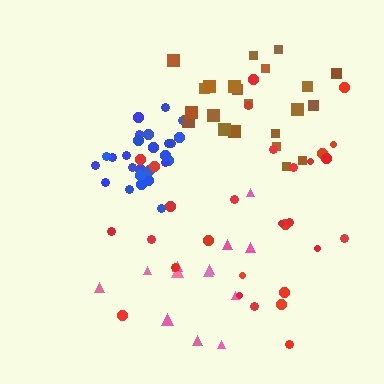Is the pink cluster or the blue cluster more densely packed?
Blue.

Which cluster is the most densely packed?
Blue.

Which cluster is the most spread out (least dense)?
Red.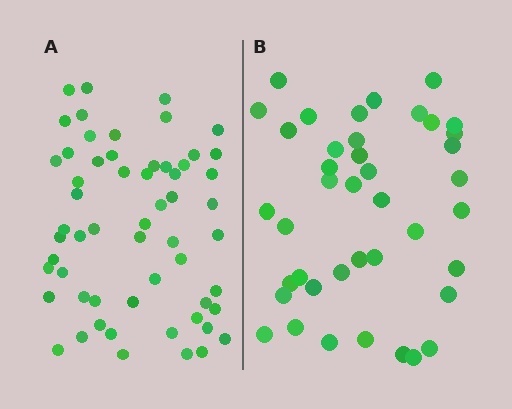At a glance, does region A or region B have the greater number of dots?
Region A (the left region) has more dots.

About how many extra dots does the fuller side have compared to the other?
Region A has approximately 15 more dots than region B.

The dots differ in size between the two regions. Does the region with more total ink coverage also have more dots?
No. Region B has more total ink coverage because its dots are larger, but region A actually contains more individual dots. Total area can be misleading — the number of items is what matters here.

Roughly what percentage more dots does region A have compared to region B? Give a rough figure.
About 40% more.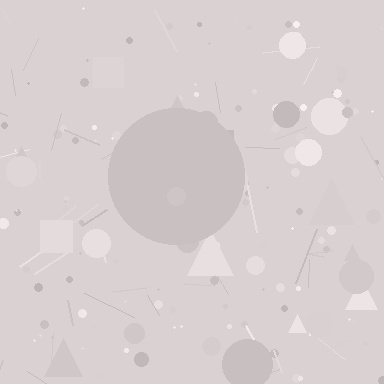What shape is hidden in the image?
A circle is hidden in the image.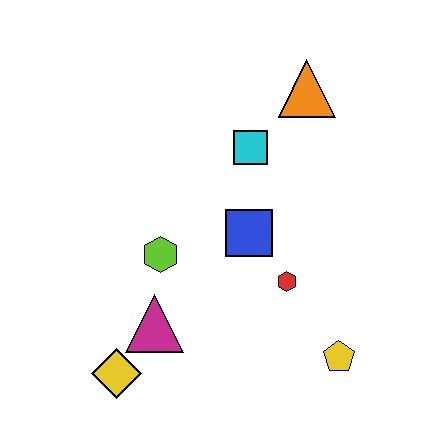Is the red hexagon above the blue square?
No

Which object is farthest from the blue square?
The yellow diamond is farthest from the blue square.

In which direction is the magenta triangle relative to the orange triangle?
The magenta triangle is below the orange triangle.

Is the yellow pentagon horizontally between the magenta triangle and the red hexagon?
No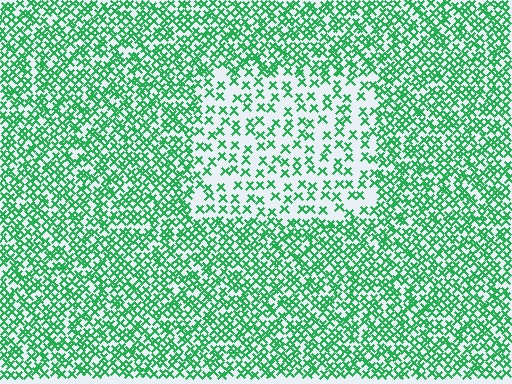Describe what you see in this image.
The image contains small green elements arranged at two different densities. A rectangle-shaped region is visible where the elements are less densely packed than the surrounding area.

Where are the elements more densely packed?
The elements are more densely packed outside the rectangle boundary.